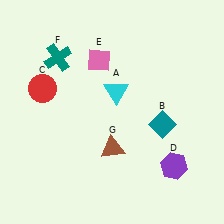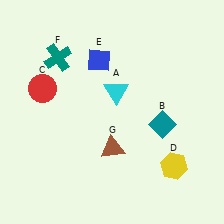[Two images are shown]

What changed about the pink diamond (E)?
In Image 1, E is pink. In Image 2, it changed to blue.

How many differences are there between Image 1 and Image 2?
There are 2 differences between the two images.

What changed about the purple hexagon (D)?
In Image 1, D is purple. In Image 2, it changed to yellow.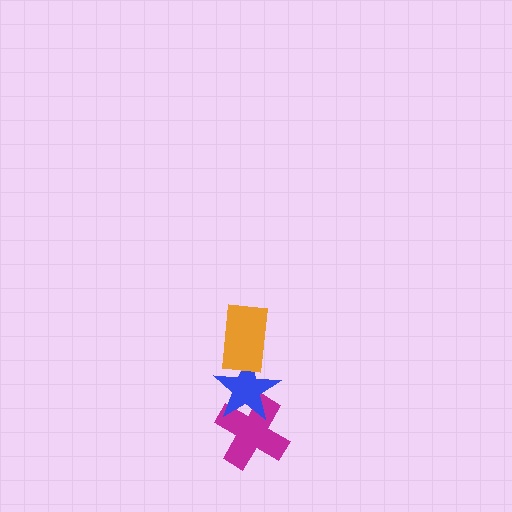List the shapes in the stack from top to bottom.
From top to bottom: the orange rectangle, the blue star, the magenta cross.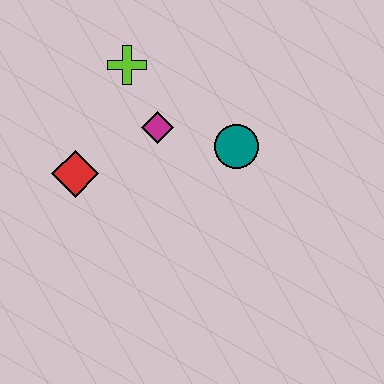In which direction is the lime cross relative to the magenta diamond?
The lime cross is above the magenta diamond.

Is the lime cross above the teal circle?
Yes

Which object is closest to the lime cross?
The magenta diamond is closest to the lime cross.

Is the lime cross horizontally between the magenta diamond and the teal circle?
No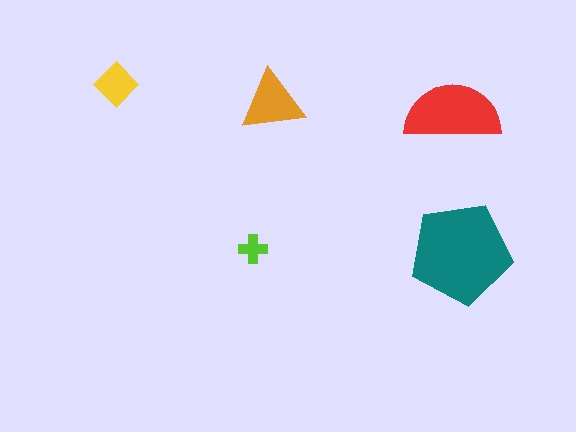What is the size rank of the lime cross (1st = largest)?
5th.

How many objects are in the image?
There are 5 objects in the image.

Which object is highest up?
The yellow diamond is topmost.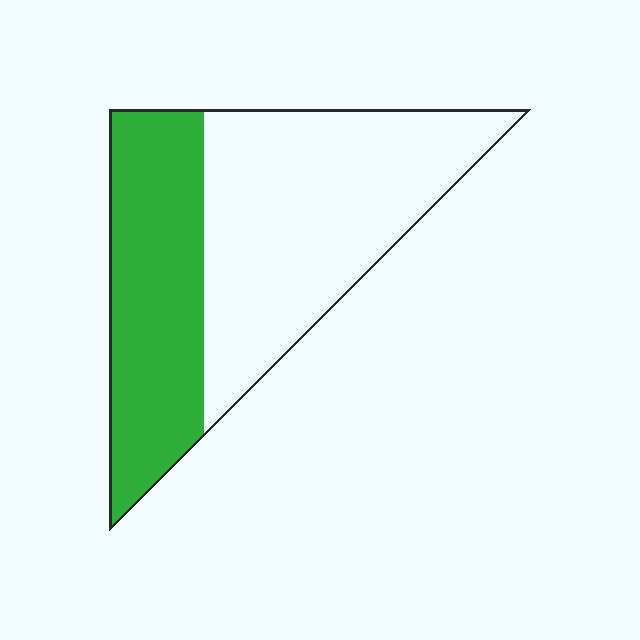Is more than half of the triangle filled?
No.